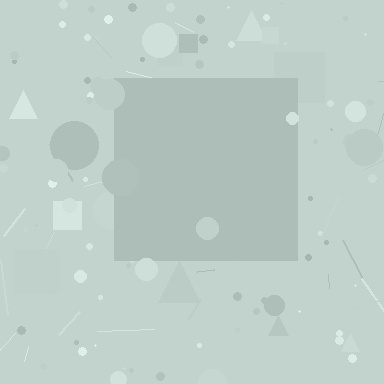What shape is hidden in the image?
A square is hidden in the image.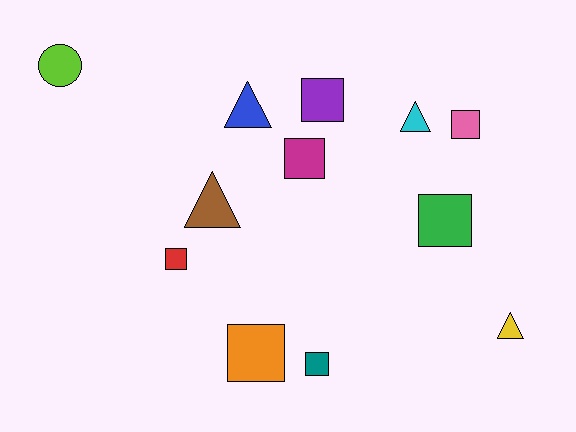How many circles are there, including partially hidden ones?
There is 1 circle.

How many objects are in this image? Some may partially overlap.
There are 12 objects.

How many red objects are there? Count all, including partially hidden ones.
There is 1 red object.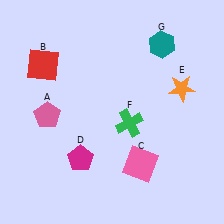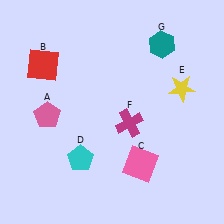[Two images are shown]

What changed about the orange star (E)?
In Image 1, E is orange. In Image 2, it changed to yellow.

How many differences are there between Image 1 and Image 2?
There are 3 differences between the two images.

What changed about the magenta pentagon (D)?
In Image 1, D is magenta. In Image 2, it changed to cyan.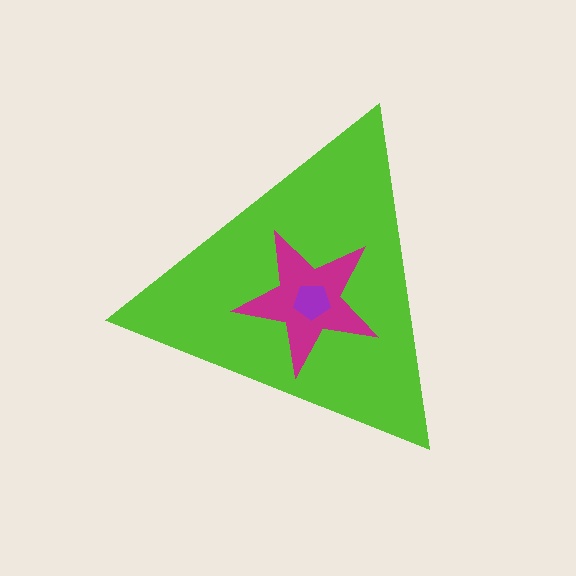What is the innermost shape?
The purple pentagon.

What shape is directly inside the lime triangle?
The magenta star.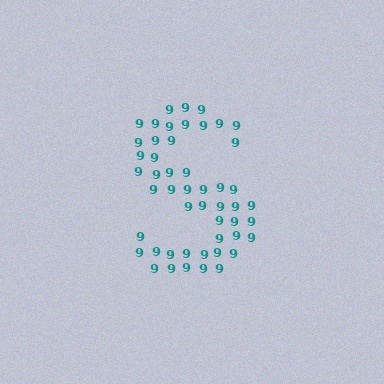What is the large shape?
The large shape is the letter S.